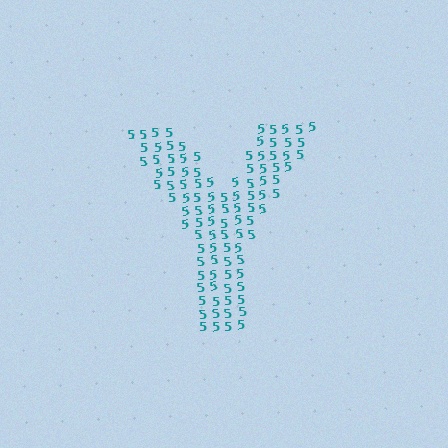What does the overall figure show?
The overall figure shows the letter Y.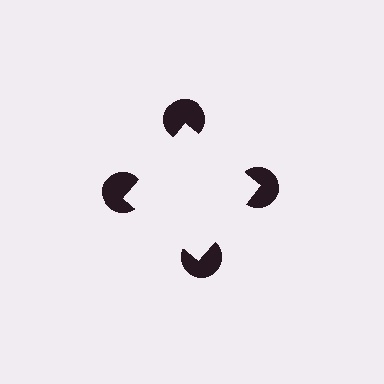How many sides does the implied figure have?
4 sides.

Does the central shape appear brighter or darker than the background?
It typically appears slightly brighter than the background, even though no actual brightness change is drawn.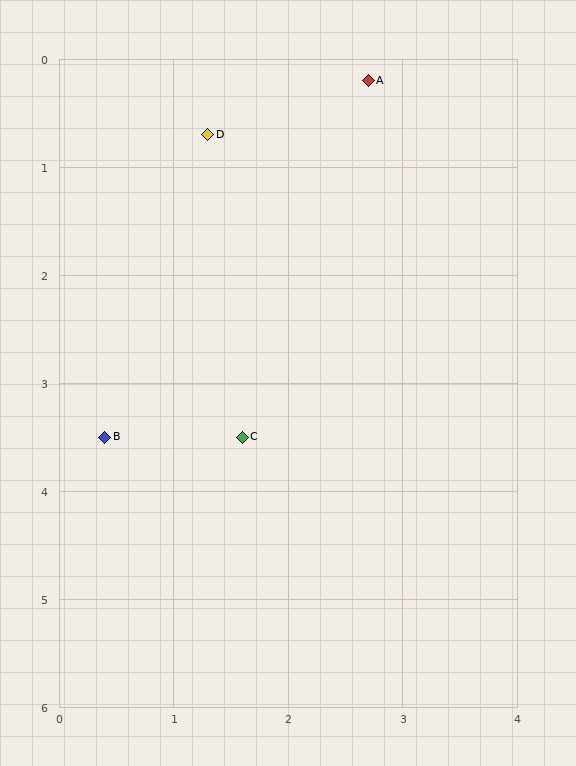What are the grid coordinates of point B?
Point B is at approximately (0.4, 3.5).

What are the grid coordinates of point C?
Point C is at approximately (1.6, 3.5).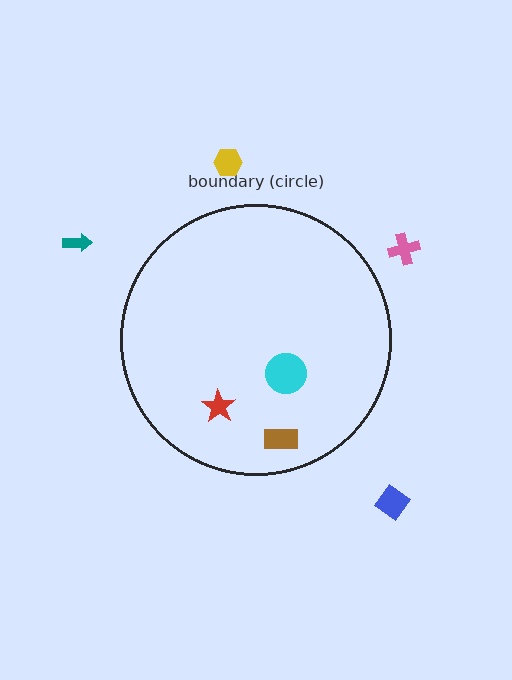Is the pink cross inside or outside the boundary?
Outside.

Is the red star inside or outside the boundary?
Inside.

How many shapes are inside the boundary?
3 inside, 4 outside.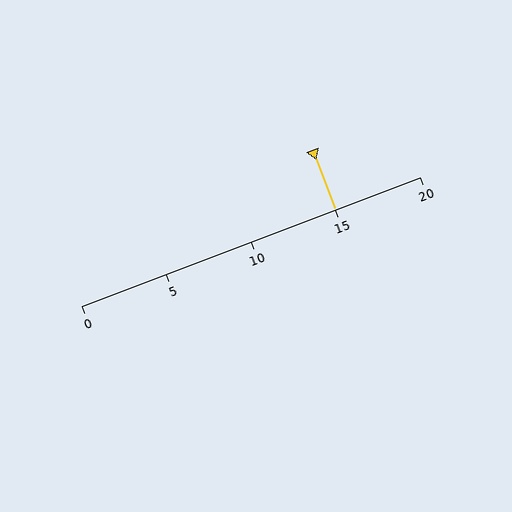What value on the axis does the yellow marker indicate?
The marker indicates approximately 15.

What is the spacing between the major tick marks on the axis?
The major ticks are spaced 5 apart.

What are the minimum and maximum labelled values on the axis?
The axis runs from 0 to 20.